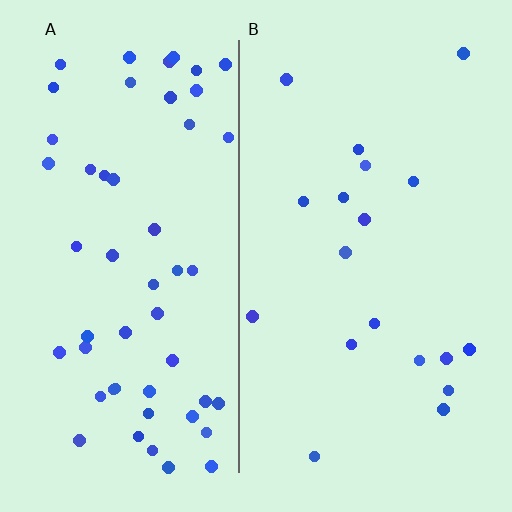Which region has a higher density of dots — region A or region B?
A (the left).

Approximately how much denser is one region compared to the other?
Approximately 2.8× — region A over region B.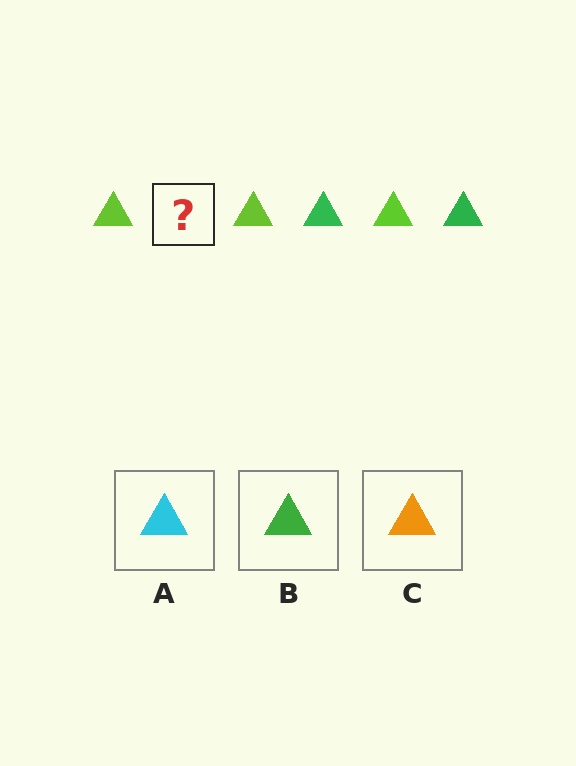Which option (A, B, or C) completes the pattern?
B.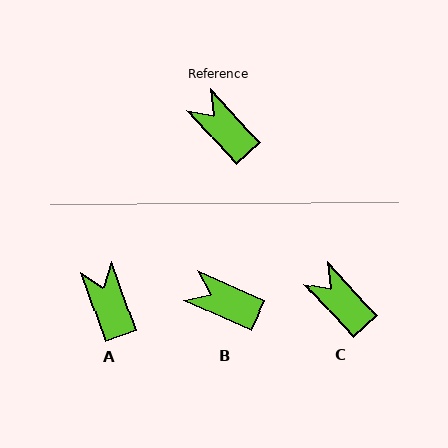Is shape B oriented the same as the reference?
No, it is off by about 23 degrees.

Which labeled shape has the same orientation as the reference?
C.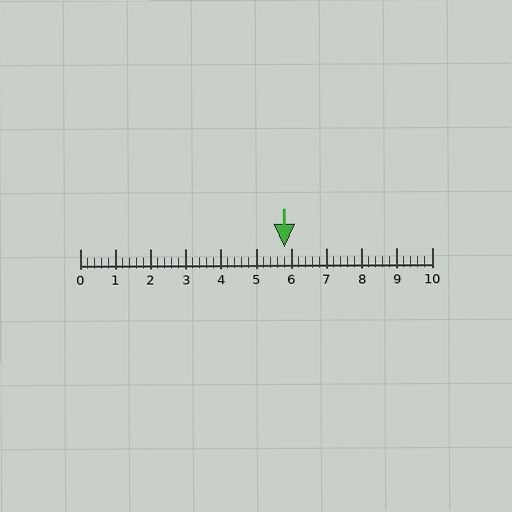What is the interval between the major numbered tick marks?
The major tick marks are spaced 1 units apart.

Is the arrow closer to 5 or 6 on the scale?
The arrow is closer to 6.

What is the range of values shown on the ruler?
The ruler shows values from 0 to 10.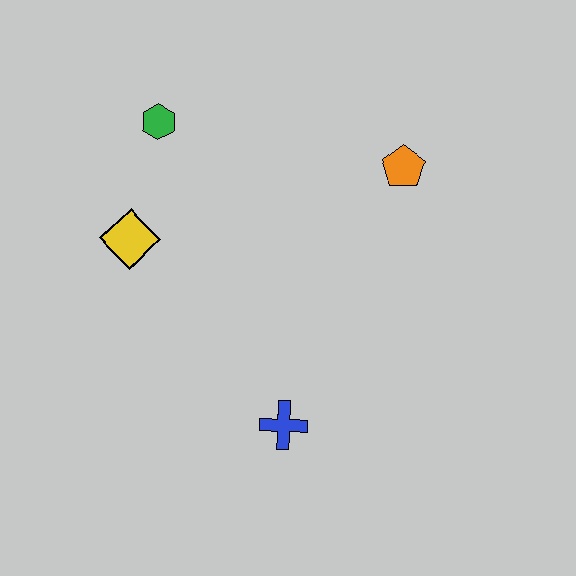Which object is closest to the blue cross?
The yellow diamond is closest to the blue cross.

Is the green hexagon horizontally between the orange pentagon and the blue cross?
No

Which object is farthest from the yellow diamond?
The orange pentagon is farthest from the yellow diamond.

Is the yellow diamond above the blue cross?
Yes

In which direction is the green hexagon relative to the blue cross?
The green hexagon is above the blue cross.